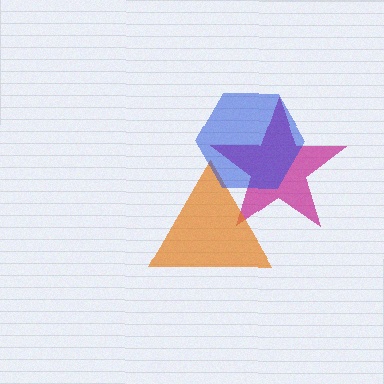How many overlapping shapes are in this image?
There are 3 overlapping shapes in the image.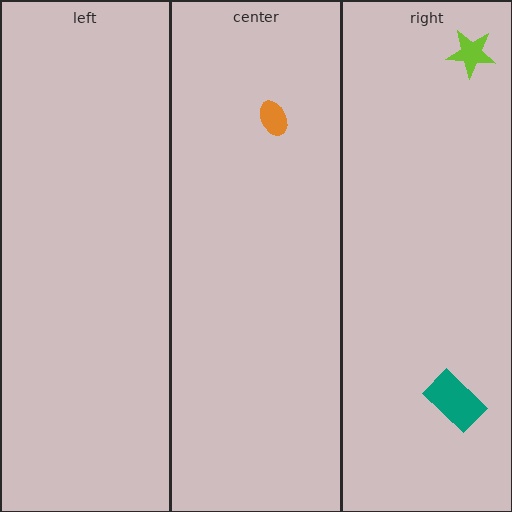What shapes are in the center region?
The orange ellipse.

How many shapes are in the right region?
2.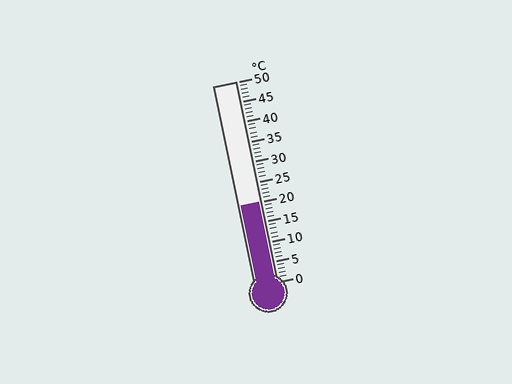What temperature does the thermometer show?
The thermometer shows approximately 20°C.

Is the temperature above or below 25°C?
The temperature is below 25°C.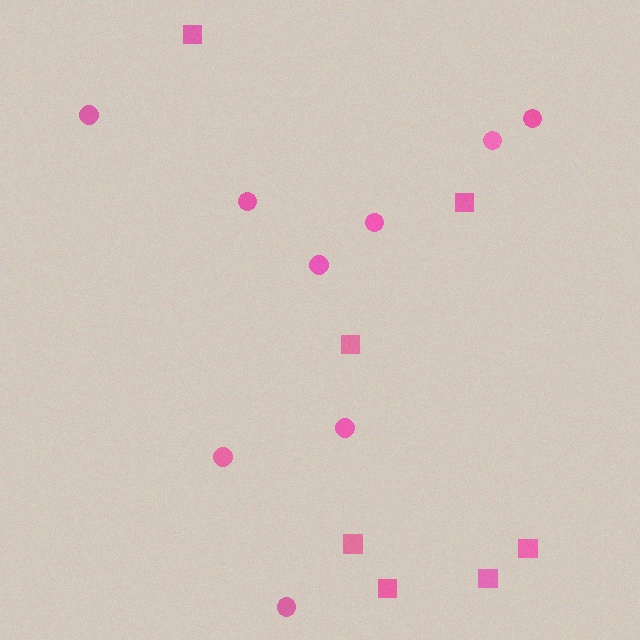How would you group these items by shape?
There are 2 groups: one group of circles (9) and one group of squares (7).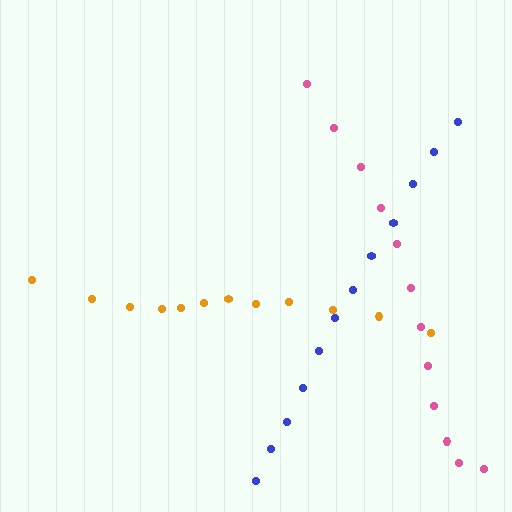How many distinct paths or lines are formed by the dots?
There are 3 distinct paths.